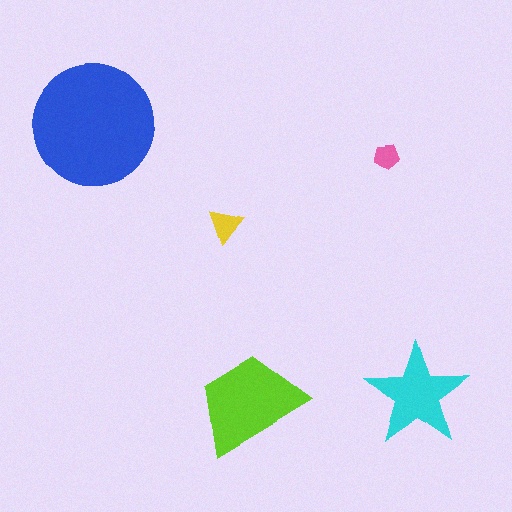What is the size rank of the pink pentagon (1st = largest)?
5th.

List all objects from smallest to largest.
The pink pentagon, the yellow triangle, the cyan star, the lime trapezoid, the blue circle.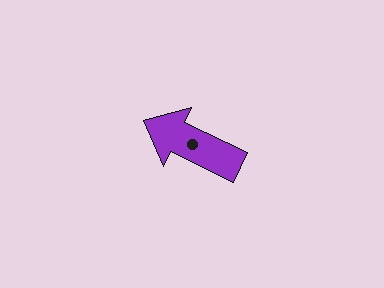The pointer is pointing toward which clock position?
Roughly 10 o'clock.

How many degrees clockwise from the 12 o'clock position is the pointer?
Approximately 296 degrees.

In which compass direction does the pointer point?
Northwest.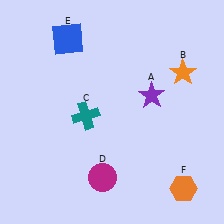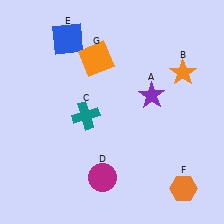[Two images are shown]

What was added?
An orange square (G) was added in Image 2.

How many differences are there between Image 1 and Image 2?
There is 1 difference between the two images.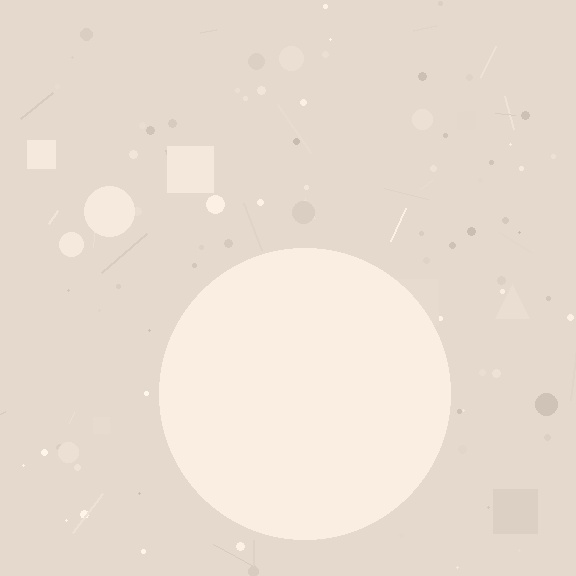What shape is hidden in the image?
A circle is hidden in the image.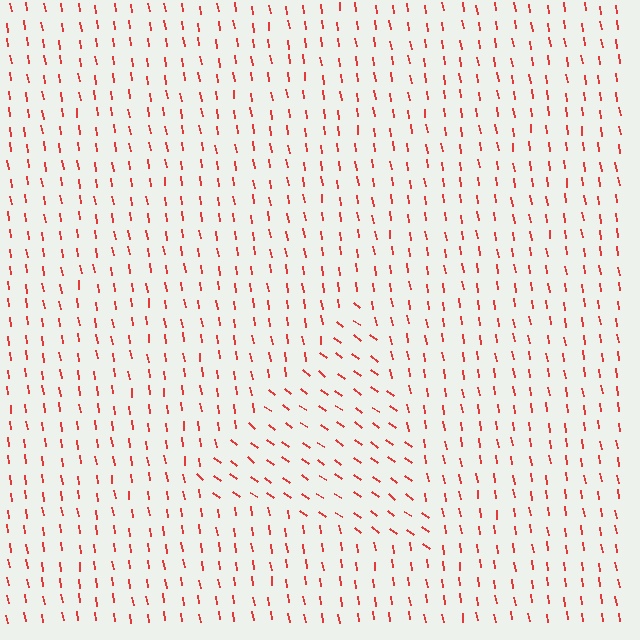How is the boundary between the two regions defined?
The boundary is defined purely by a change in line orientation (approximately 45 degrees difference). All lines are the same color and thickness.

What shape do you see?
I see a triangle.